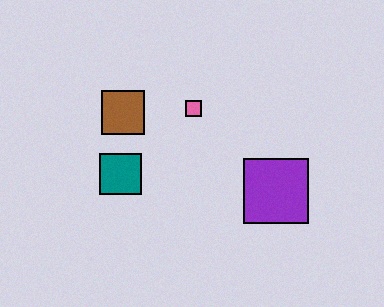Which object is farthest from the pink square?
The purple square is farthest from the pink square.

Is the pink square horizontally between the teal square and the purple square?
Yes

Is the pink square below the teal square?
No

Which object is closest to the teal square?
The brown square is closest to the teal square.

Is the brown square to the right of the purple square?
No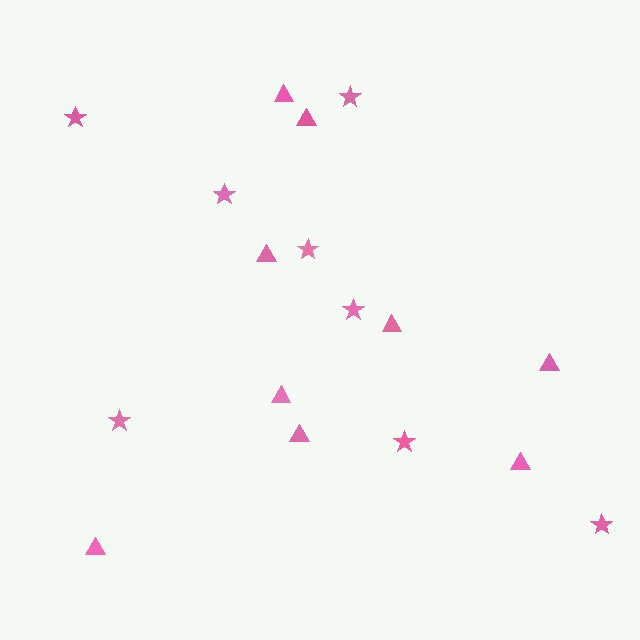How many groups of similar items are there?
There are 2 groups: one group of stars (8) and one group of triangles (9).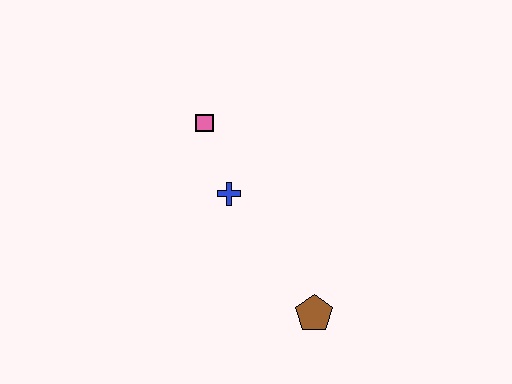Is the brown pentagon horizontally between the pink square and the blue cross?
No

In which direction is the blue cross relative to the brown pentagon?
The blue cross is above the brown pentagon.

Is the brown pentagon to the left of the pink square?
No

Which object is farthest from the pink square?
The brown pentagon is farthest from the pink square.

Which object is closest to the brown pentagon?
The blue cross is closest to the brown pentagon.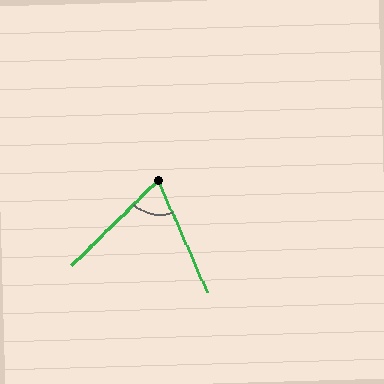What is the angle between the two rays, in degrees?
Approximately 69 degrees.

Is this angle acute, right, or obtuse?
It is acute.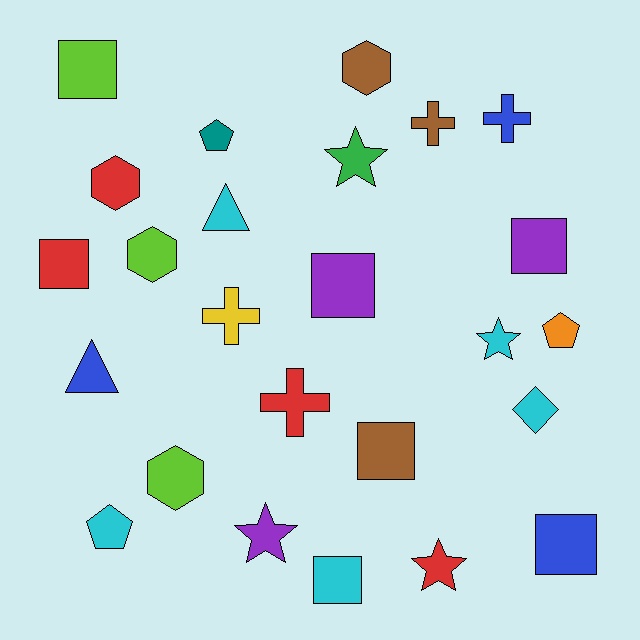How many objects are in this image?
There are 25 objects.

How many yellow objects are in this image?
There is 1 yellow object.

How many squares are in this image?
There are 7 squares.